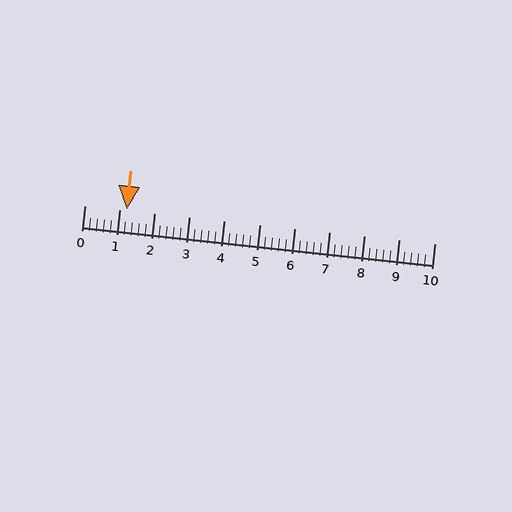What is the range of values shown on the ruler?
The ruler shows values from 0 to 10.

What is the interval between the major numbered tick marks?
The major tick marks are spaced 1 units apart.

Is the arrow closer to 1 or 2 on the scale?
The arrow is closer to 1.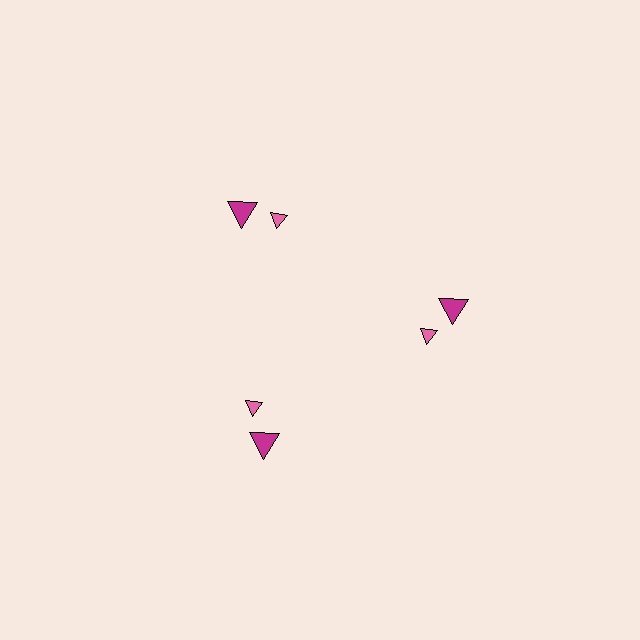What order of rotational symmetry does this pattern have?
This pattern has 3-fold rotational symmetry.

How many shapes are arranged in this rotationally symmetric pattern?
There are 6 shapes, arranged in 3 groups of 2.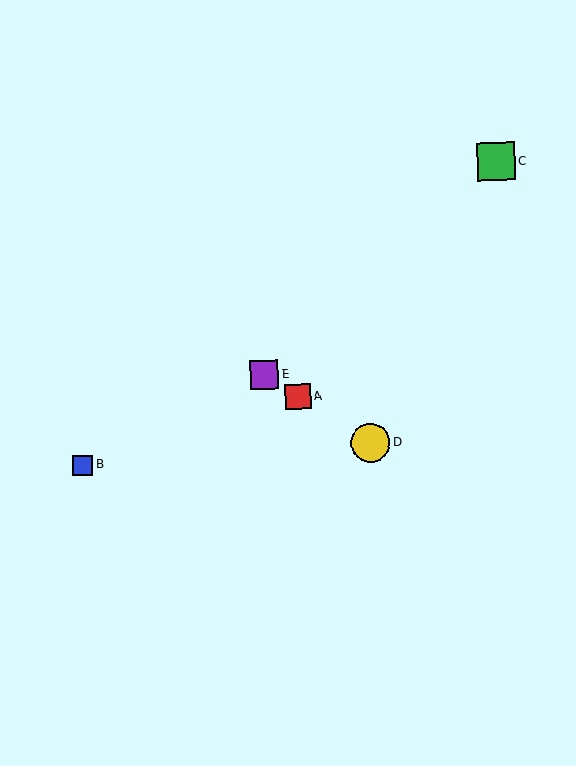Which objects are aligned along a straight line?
Objects A, D, E are aligned along a straight line.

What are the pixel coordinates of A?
Object A is at (298, 397).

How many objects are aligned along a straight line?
3 objects (A, D, E) are aligned along a straight line.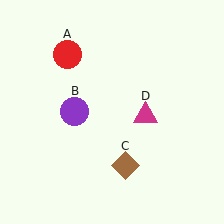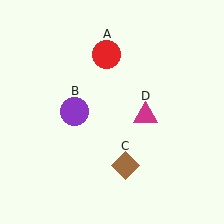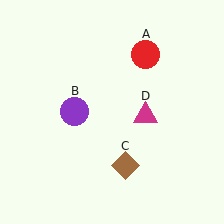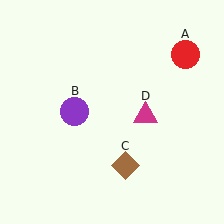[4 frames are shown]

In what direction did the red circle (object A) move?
The red circle (object A) moved right.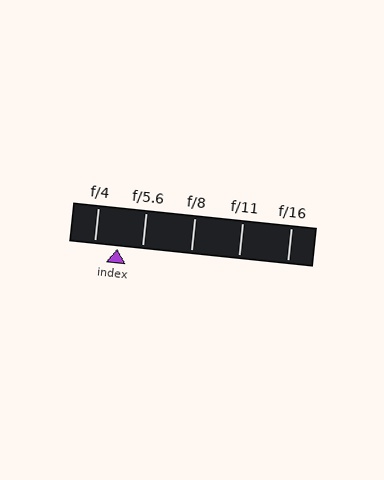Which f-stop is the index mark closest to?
The index mark is closest to f/4.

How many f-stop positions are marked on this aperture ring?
There are 5 f-stop positions marked.